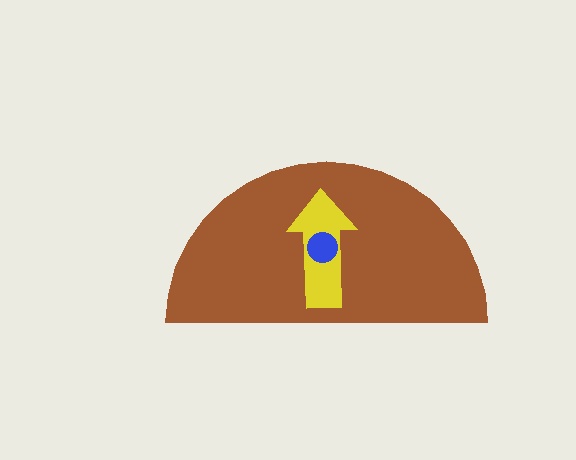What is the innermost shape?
The blue circle.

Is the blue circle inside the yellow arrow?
Yes.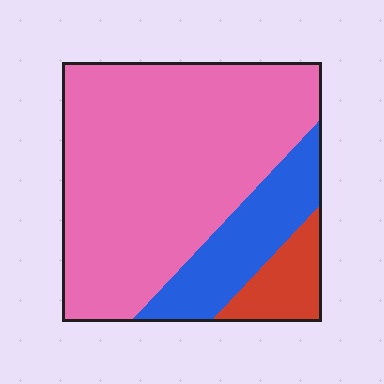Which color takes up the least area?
Red, at roughly 10%.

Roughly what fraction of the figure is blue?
Blue covers around 20% of the figure.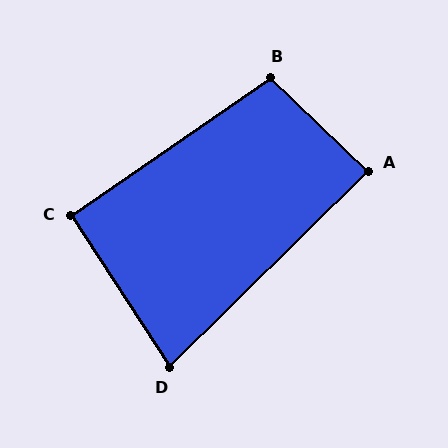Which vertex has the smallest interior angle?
D, at approximately 78 degrees.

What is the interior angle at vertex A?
Approximately 88 degrees (approximately right).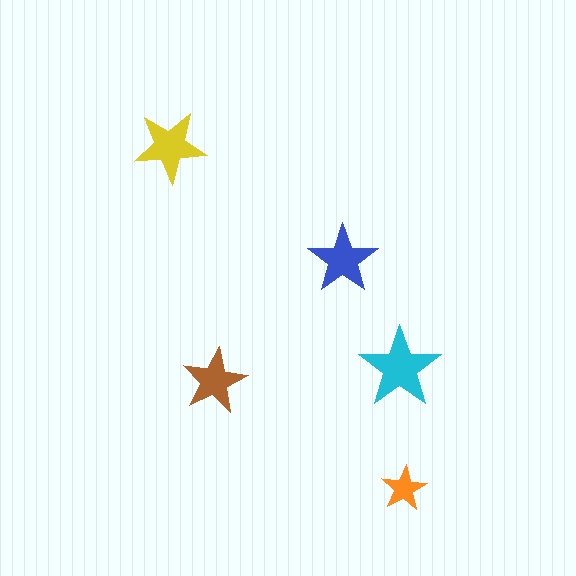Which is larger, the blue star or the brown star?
The blue one.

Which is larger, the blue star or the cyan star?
The cyan one.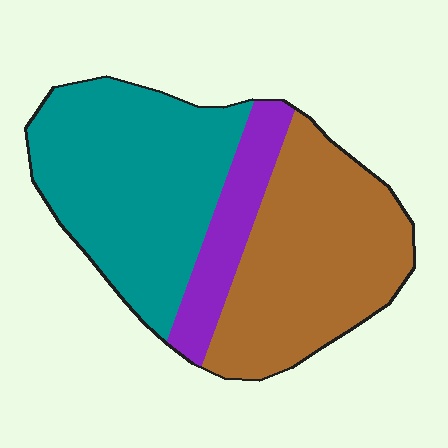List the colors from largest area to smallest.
From largest to smallest: teal, brown, purple.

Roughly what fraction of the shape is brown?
Brown takes up between a third and a half of the shape.